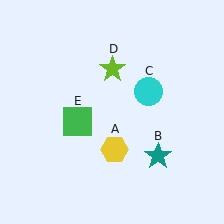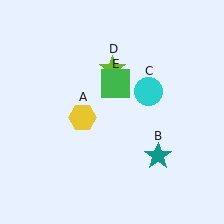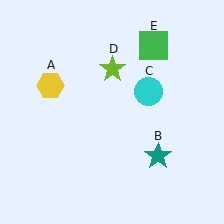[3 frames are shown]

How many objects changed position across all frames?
2 objects changed position: yellow hexagon (object A), green square (object E).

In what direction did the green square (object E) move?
The green square (object E) moved up and to the right.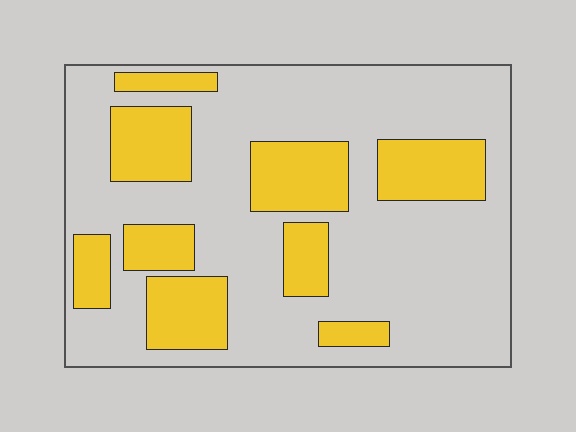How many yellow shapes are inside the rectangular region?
9.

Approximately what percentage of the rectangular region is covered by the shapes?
Approximately 30%.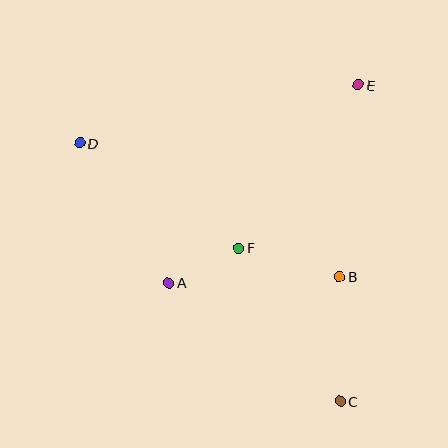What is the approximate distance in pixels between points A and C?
The distance between A and C is approximately 209 pixels.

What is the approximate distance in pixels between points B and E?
The distance between B and E is approximately 192 pixels.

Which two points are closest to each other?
Points A and F are closest to each other.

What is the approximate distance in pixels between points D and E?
The distance between D and E is approximately 284 pixels.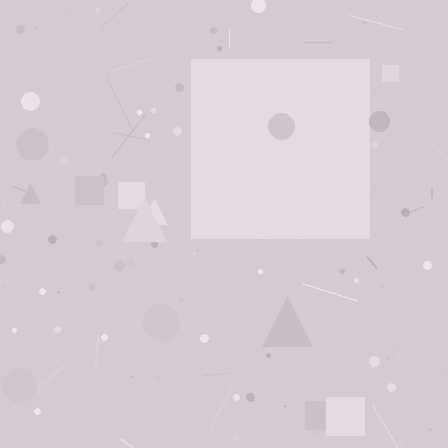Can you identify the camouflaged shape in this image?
The camouflaged shape is a square.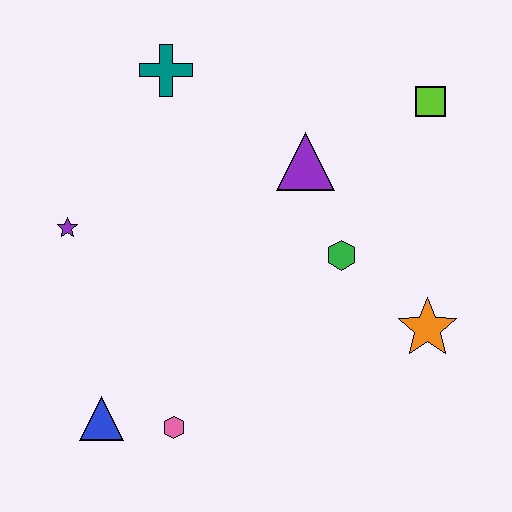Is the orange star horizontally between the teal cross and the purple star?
No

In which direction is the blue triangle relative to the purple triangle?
The blue triangle is below the purple triangle.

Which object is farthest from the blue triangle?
The lime square is farthest from the blue triangle.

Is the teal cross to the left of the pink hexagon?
Yes